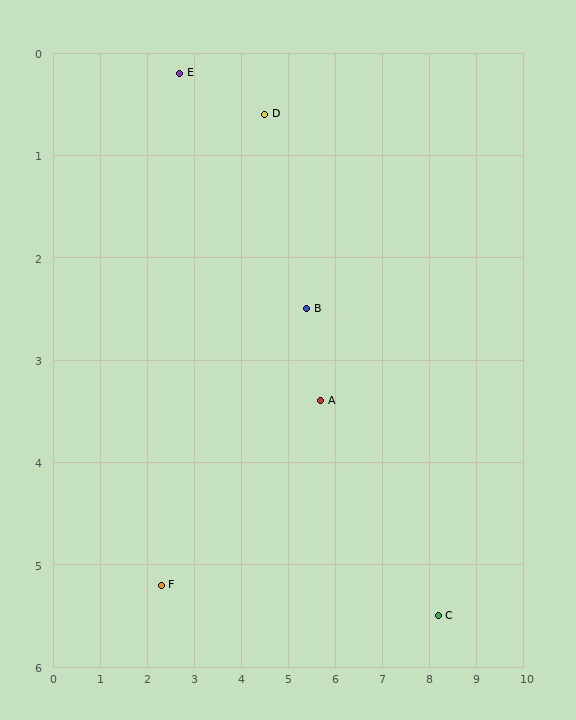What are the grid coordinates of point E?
Point E is at approximately (2.7, 0.2).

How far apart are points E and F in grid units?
Points E and F are about 5.0 grid units apart.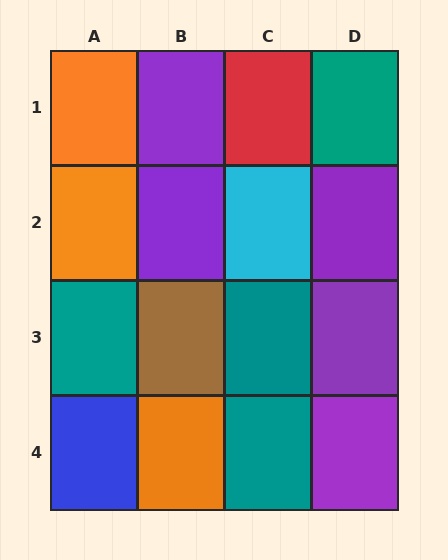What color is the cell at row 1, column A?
Orange.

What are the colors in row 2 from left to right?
Orange, purple, cyan, purple.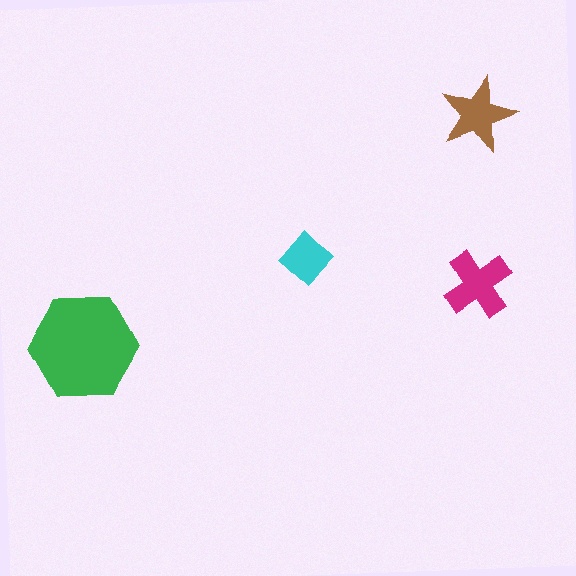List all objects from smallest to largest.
The cyan diamond, the brown star, the magenta cross, the green hexagon.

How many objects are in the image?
There are 4 objects in the image.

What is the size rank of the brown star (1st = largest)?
3rd.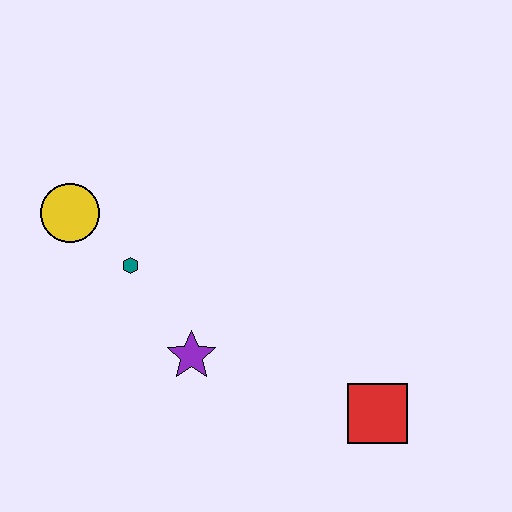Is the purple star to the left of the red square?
Yes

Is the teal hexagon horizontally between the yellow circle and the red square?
Yes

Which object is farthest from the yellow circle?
The red square is farthest from the yellow circle.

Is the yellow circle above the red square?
Yes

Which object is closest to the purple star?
The teal hexagon is closest to the purple star.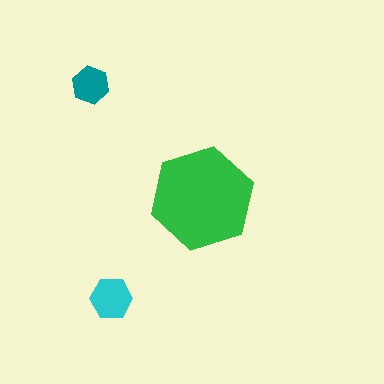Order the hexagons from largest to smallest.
the green one, the cyan one, the teal one.